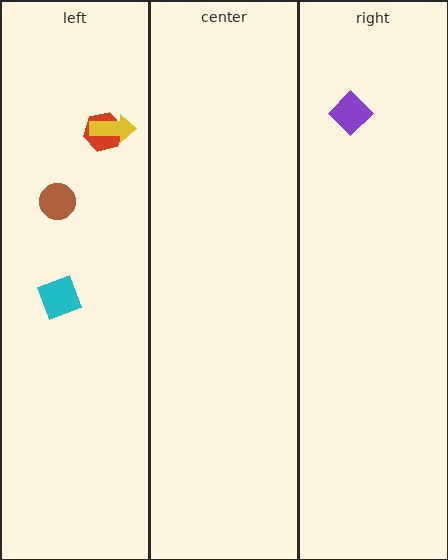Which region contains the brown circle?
The left region.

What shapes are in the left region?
The red hexagon, the yellow arrow, the brown circle, the cyan square.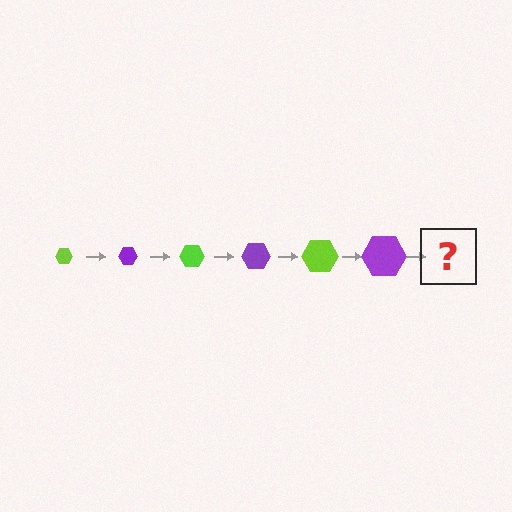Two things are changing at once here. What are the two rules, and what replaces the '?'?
The two rules are that the hexagon grows larger each step and the color cycles through lime and purple. The '?' should be a lime hexagon, larger than the previous one.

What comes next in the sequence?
The next element should be a lime hexagon, larger than the previous one.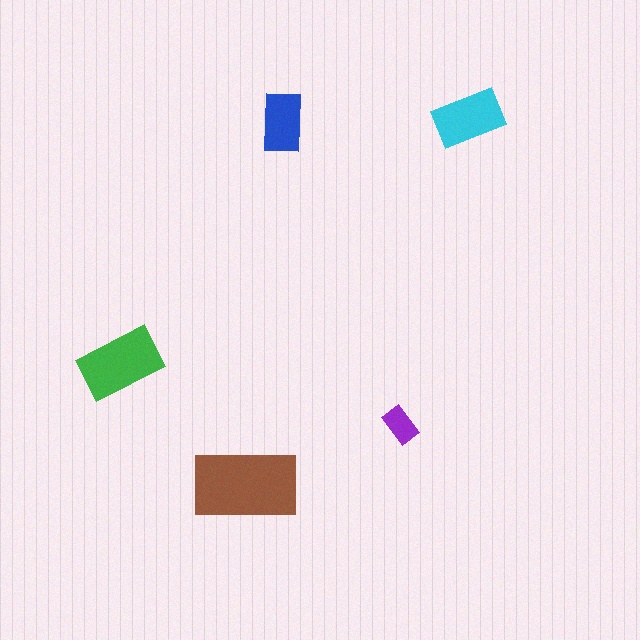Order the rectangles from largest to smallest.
the brown one, the green one, the cyan one, the blue one, the purple one.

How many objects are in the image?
There are 5 objects in the image.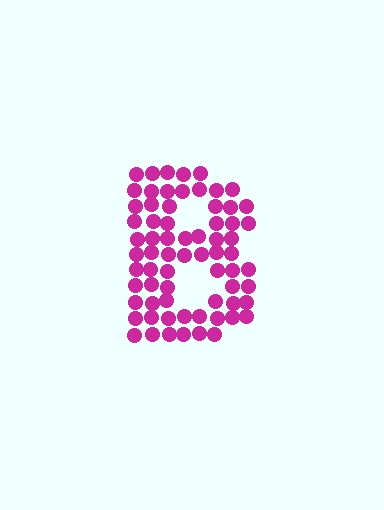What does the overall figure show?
The overall figure shows the letter B.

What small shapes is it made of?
It is made of small circles.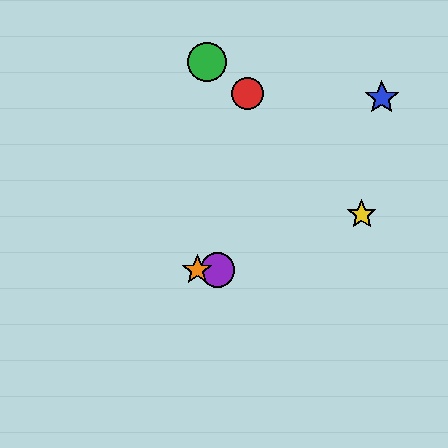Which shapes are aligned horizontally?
The purple circle, the orange star are aligned horizontally.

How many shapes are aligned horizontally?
2 shapes (the purple circle, the orange star) are aligned horizontally.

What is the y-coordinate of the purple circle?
The purple circle is at y≈270.